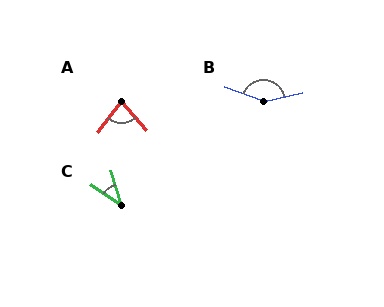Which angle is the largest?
B, at approximately 146 degrees.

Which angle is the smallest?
C, at approximately 39 degrees.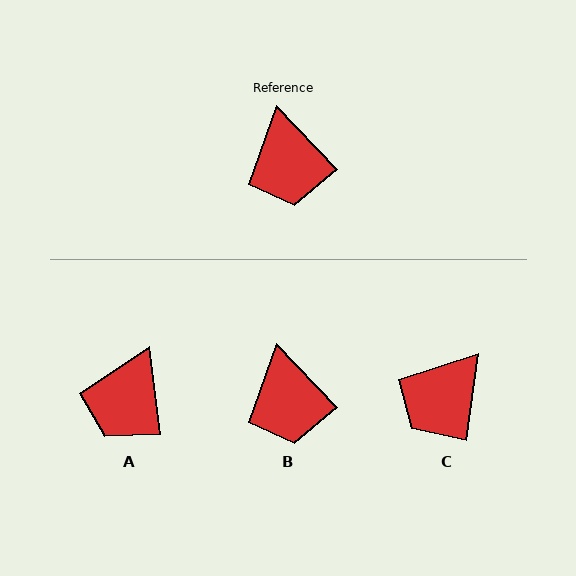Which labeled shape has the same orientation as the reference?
B.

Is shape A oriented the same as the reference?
No, it is off by about 37 degrees.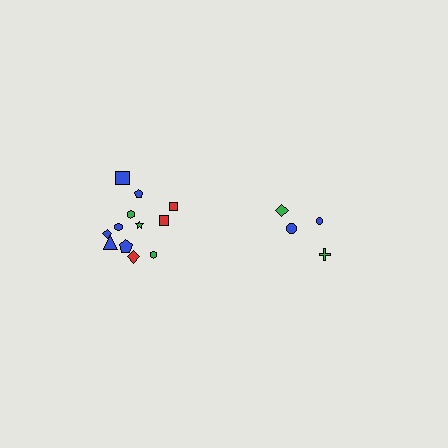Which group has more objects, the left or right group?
The left group.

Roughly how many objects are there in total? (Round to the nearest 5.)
Roughly 15 objects in total.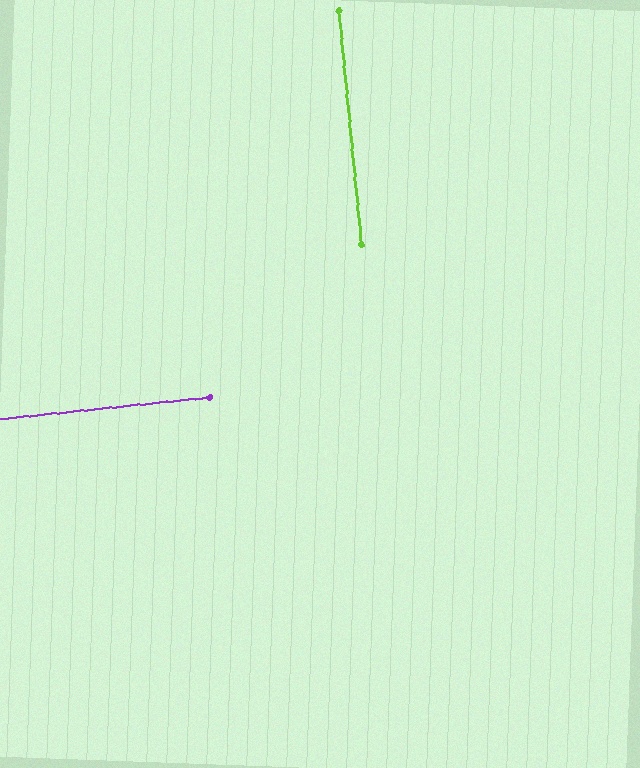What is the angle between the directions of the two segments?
Approximately 90 degrees.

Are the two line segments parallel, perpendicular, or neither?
Perpendicular — they meet at approximately 90°.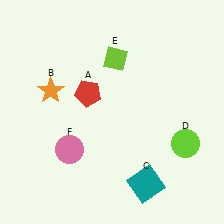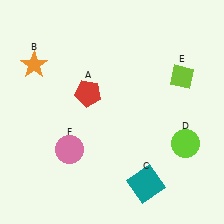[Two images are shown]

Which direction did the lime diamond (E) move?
The lime diamond (E) moved right.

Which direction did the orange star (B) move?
The orange star (B) moved up.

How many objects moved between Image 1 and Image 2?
2 objects moved between the two images.